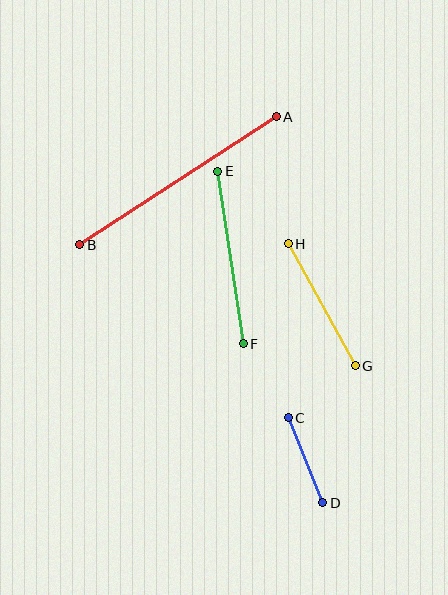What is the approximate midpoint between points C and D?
The midpoint is at approximately (305, 460) pixels.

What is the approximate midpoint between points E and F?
The midpoint is at approximately (230, 257) pixels.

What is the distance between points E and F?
The distance is approximately 174 pixels.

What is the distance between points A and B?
The distance is approximately 234 pixels.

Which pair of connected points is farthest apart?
Points A and B are farthest apart.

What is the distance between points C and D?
The distance is approximately 91 pixels.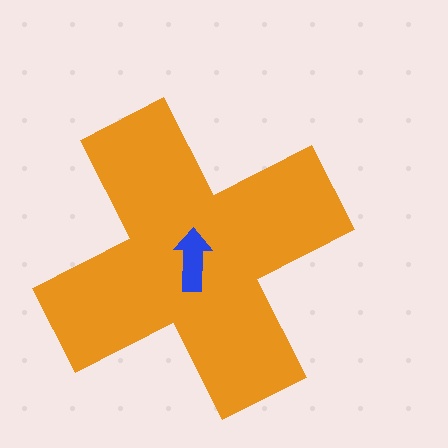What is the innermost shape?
The blue arrow.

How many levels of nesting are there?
2.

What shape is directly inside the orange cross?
The blue arrow.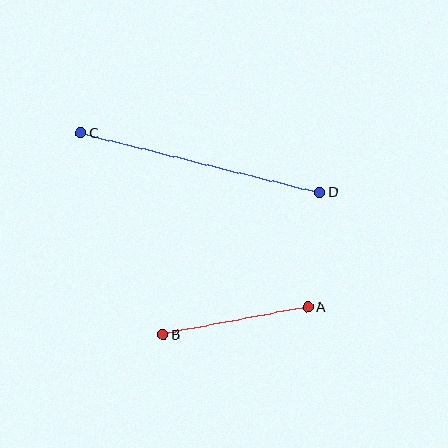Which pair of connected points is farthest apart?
Points C and D are farthest apart.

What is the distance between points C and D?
The distance is approximately 246 pixels.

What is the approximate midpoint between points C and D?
The midpoint is at approximately (200, 163) pixels.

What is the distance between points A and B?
The distance is approximately 148 pixels.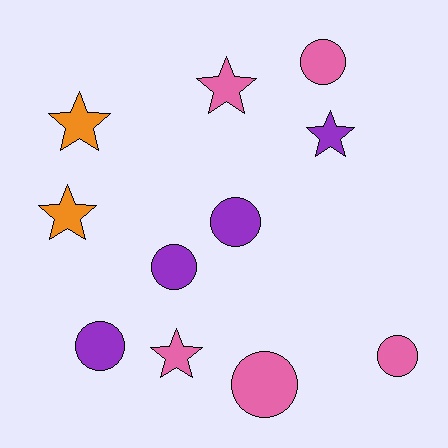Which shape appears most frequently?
Circle, with 6 objects.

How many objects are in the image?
There are 11 objects.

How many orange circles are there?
There are no orange circles.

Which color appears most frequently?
Pink, with 5 objects.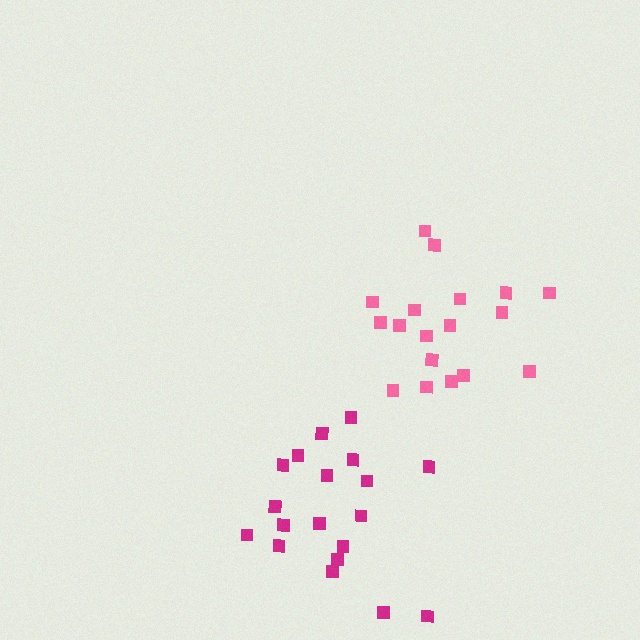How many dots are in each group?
Group 1: 18 dots, Group 2: 19 dots (37 total).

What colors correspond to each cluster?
The clusters are colored: pink, magenta.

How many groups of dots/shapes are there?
There are 2 groups.